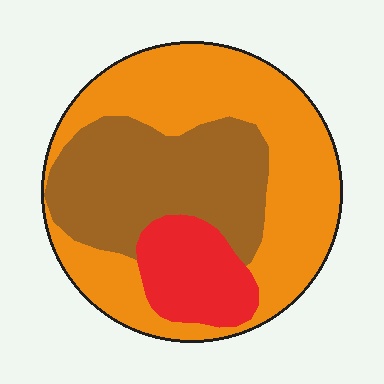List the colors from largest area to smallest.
From largest to smallest: orange, brown, red.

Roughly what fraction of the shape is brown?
Brown takes up about one third (1/3) of the shape.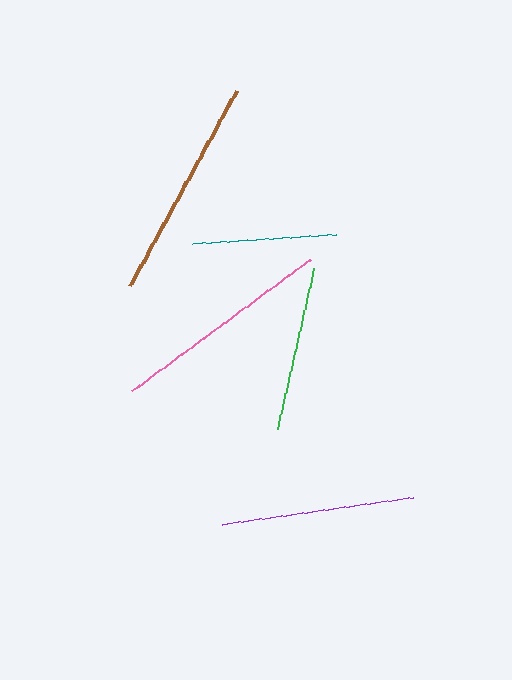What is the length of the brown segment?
The brown segment is approximately 223 pixels long.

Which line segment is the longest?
The brown line is the longest at approximately 223 pixels.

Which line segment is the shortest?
The teal line is the shortest at approximately 144 pixels.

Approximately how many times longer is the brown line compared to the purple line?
The brown line is approximately 1.2 times the length of the purple line.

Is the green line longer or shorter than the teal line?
The green line is longer than the teal line.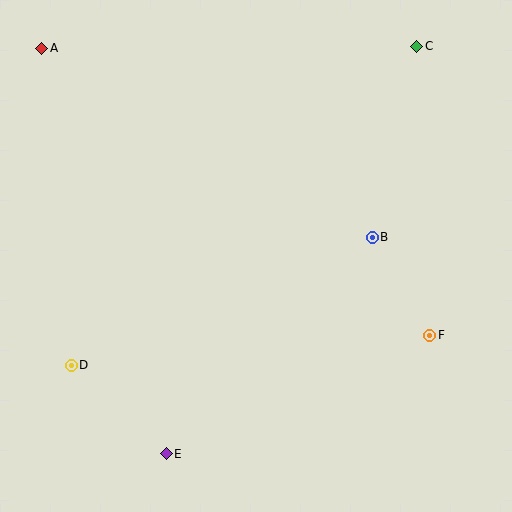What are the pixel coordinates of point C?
Point C is at (417, 46).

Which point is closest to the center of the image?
Point B at (372, 237) is closest to the center.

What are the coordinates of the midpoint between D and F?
The midpoint between D and F is at (250, 350).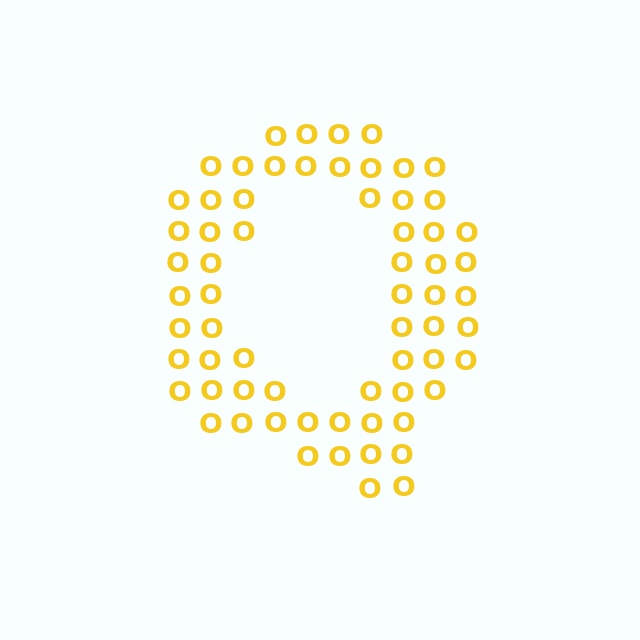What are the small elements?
The small elements are letter O's.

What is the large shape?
The large shape is the letter Q.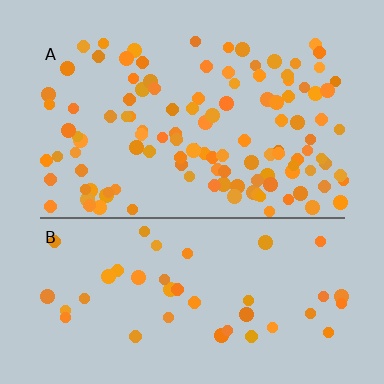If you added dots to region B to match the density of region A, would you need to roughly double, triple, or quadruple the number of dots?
Approximately triple.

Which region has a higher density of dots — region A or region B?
A (the top).